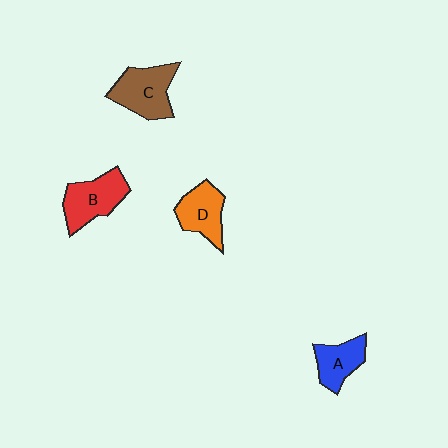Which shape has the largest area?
Shape C (brown).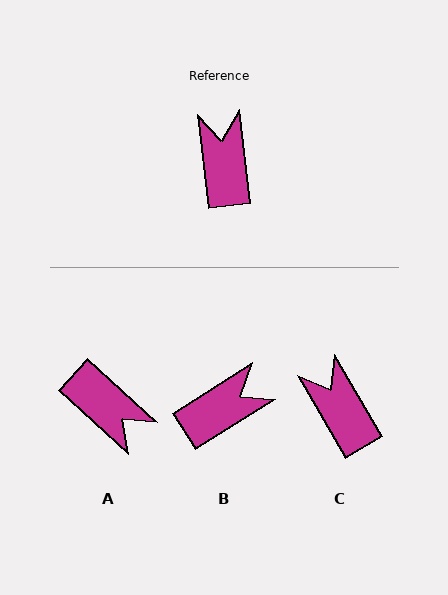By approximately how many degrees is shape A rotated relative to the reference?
Approximately 139 degrees clockwise.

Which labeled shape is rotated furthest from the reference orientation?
A, about 139 degrees away.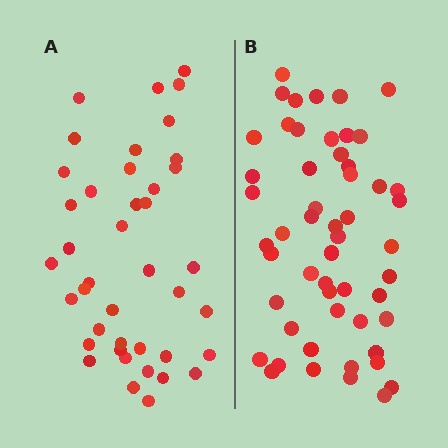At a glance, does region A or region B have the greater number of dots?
Region B (the right region) has more dots.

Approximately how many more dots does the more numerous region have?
Region B has roughly 12 or so more dots than region A.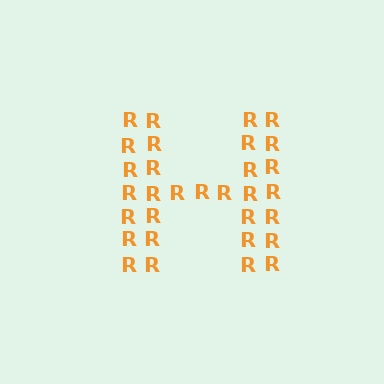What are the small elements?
The small elements are letter R's.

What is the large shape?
The large shape is the letter H.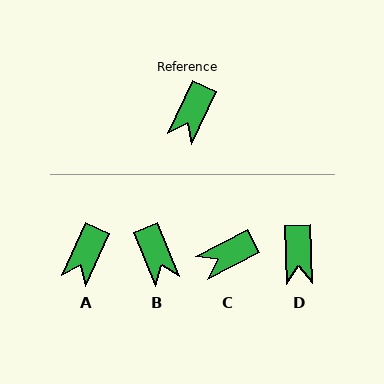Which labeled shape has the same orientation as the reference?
A.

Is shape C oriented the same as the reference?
No, it is off by about 38 degrees.